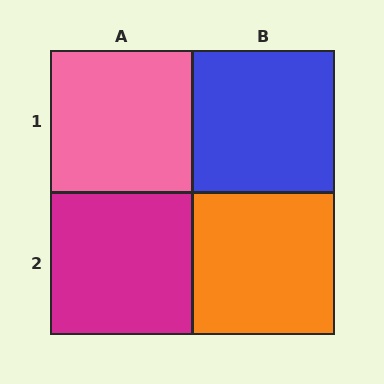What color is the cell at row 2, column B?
Orange.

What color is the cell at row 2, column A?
Magenta.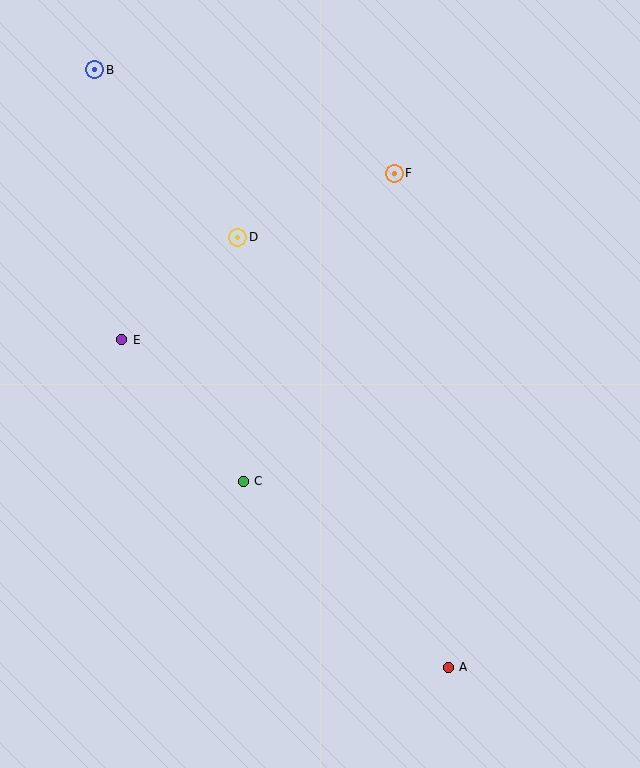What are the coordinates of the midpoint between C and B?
The midpoint between C and B is at (169, 275).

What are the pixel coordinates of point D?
Point D is at (238, 237).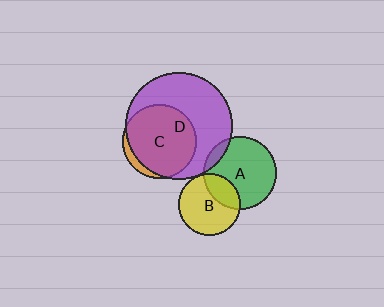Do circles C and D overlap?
Yes.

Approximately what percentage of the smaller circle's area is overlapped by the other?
Approximately 90%.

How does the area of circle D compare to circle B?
Approximately 3.0 times.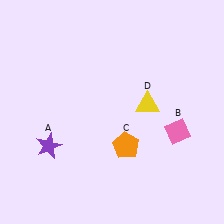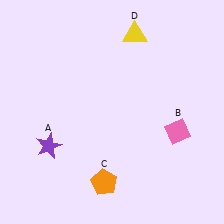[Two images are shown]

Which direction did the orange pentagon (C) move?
The orange pentagon (C) moved down.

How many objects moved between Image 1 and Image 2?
2 objects moved between the two images.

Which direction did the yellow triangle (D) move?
The yellow triangle (D) moved up.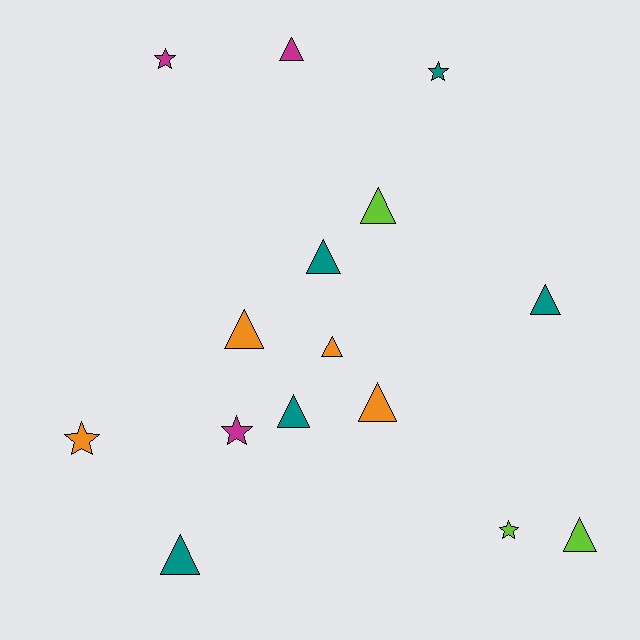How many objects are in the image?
There are 15 objects.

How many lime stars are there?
There is 1 lime star.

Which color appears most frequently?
Teal, with 5 objects.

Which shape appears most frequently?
Triangle, with 10 objects.